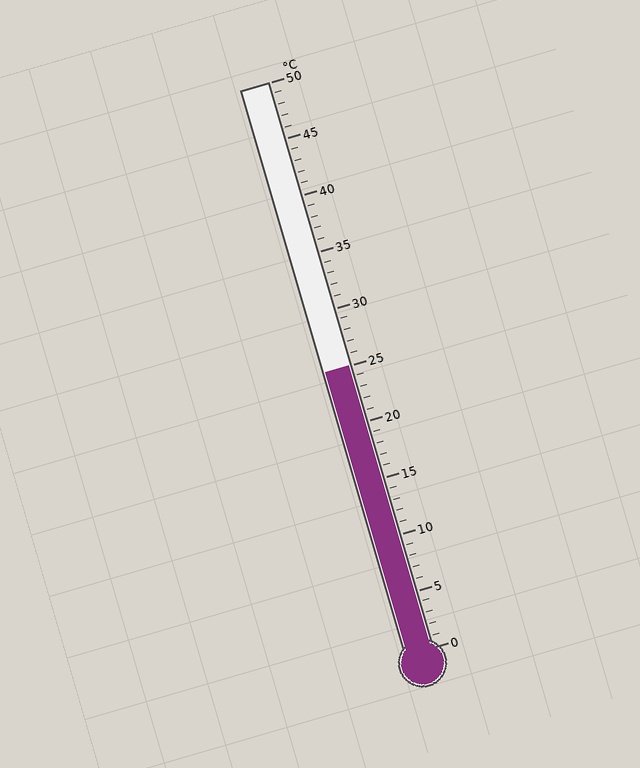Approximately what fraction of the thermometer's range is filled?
The thermometer is filled to approximately 50% of its range.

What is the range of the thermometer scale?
The thermometer scale ranges from 0°C to 50°C.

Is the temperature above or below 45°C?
The temperature is below 45°C.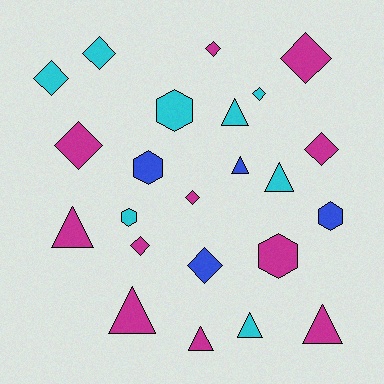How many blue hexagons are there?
There are 2 blue hexagons.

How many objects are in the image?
There are 23 objects.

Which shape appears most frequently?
Diamond, with 10 objects.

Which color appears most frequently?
Magenta, with 11 objects.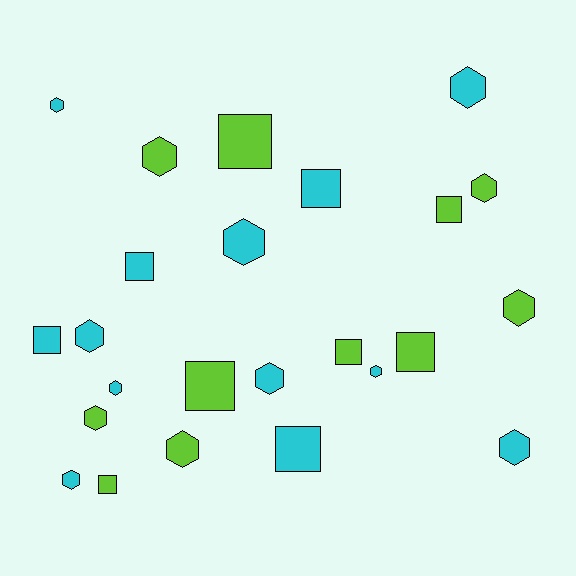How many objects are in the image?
There are 24 objects.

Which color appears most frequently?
Cyan, with 13 objects.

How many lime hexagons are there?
There are 5 lime hexagons.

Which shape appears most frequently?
Hexagon, with 14 objects.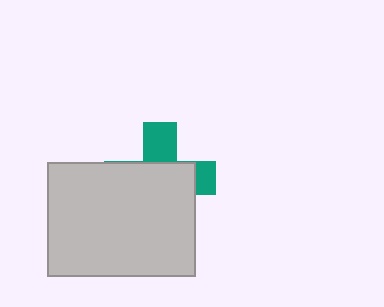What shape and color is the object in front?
The object in front is a light gray rectangle.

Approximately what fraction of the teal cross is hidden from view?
Roughly 68% of the teal cross is hidden behind the light gray rectangle.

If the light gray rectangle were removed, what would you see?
You would see the complete teal cross.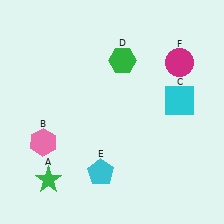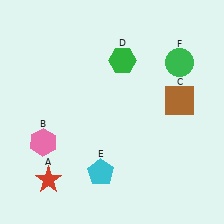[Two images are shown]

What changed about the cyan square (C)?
In Image 1, C is cyan. In Image 2, it changed to brown.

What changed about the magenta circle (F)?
In Image 1, F is magenta. In Image 2, it changed to green.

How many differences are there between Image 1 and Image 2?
There are 3 differences between the two images.